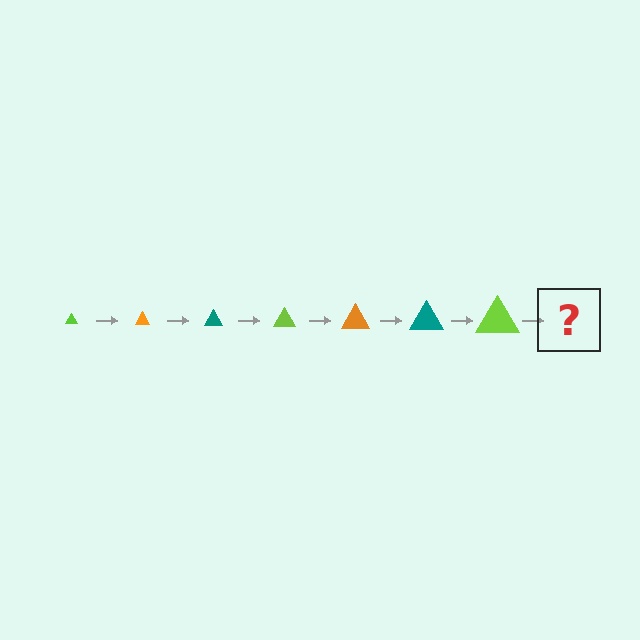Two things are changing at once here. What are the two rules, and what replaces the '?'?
The two rules are that the triangle grows larger each step and the color cycles through lime, orange, and teal. The '?' should be an orange triangle, larger than the previous one.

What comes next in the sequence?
The next element should be an orange triangle, larger than the previous one.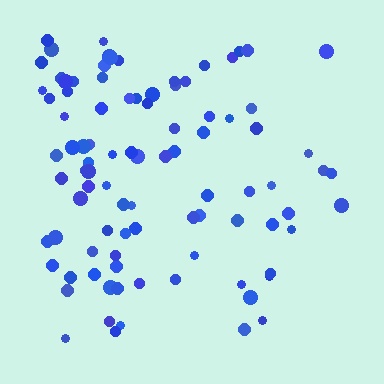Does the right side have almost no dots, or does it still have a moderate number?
Still a moderate number, just noticeably fewer than the left.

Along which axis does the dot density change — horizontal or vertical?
Horizontal.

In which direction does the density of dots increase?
From right to left, with the left side densest.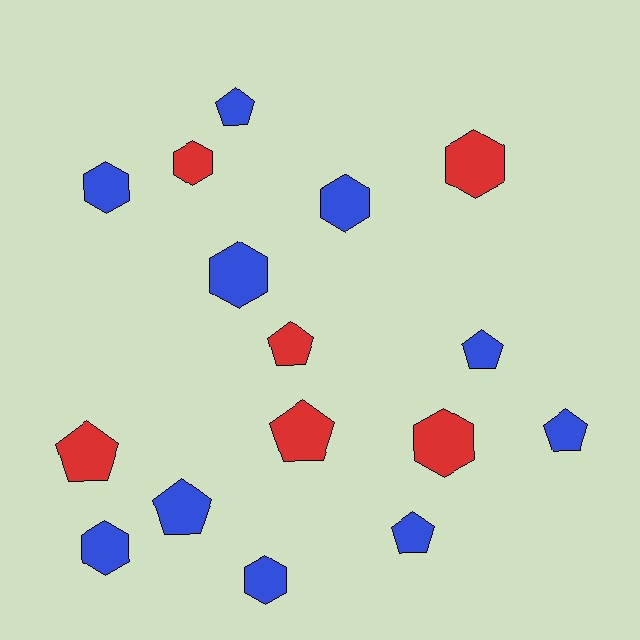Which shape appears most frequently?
Pentagon, with 8 objects.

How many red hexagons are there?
There are 3 red hexagons.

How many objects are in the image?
There are 16 objects.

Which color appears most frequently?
Blue, with 10 objects.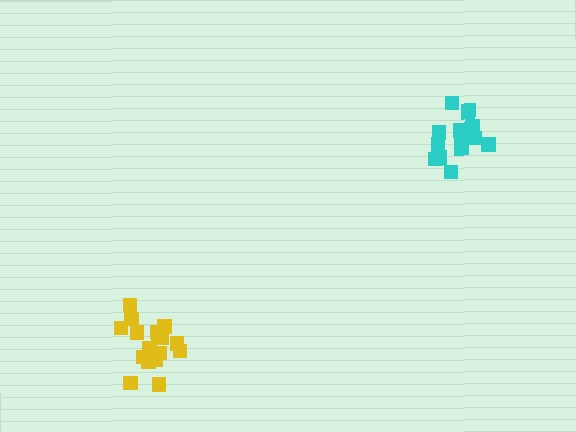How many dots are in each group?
Group 1: 17 dots, Group 2: 14 dots (31 total).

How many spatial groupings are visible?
There are 2 spatial groupings.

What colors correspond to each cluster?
The clusters are colored: yellow, cyan.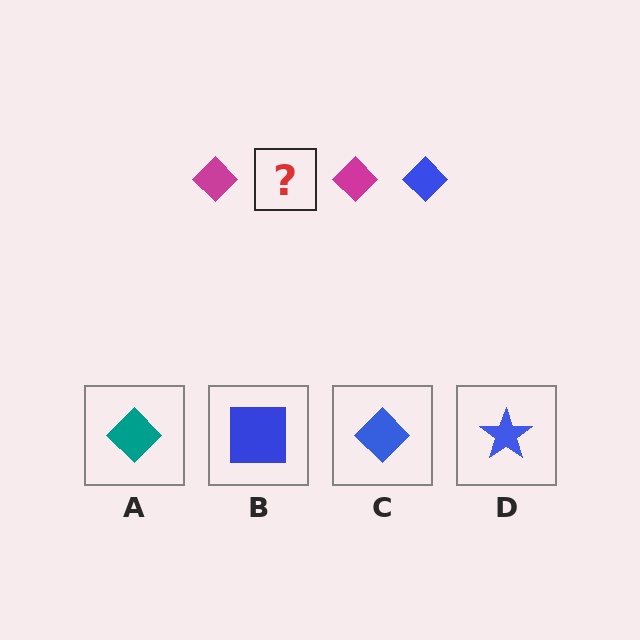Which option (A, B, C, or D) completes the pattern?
C.